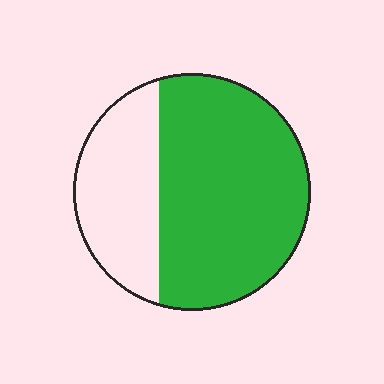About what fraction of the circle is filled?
About two thirds (2/3).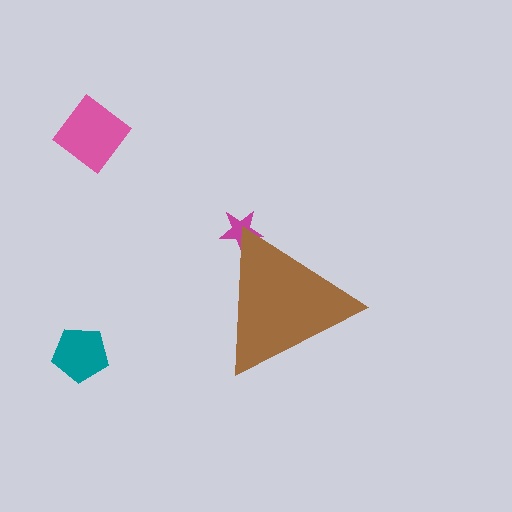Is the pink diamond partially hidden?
No, the pink diamond is fully visible.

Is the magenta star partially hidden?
Yes, the magenta star is partially hidden behind the brown triangle.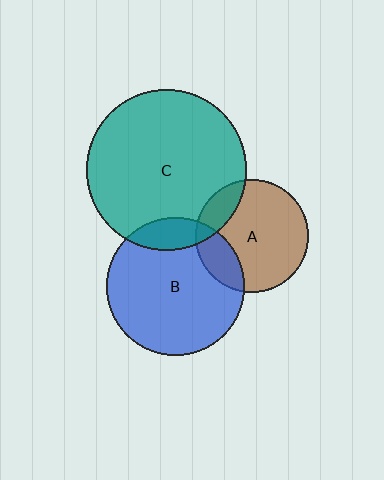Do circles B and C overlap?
Yes.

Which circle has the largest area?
Circle C (teal).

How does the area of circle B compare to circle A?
Approximately 1.5 times.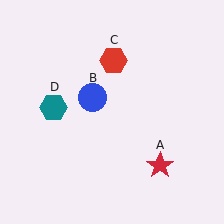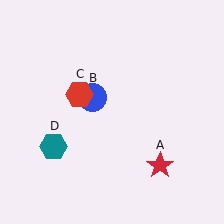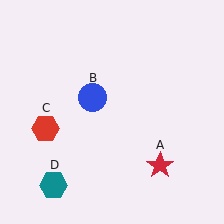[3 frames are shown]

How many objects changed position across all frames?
2 objects changed position: red hexagon (object C), teal hexagon (object D).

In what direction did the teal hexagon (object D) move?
The teal hexagon (object D) moved down.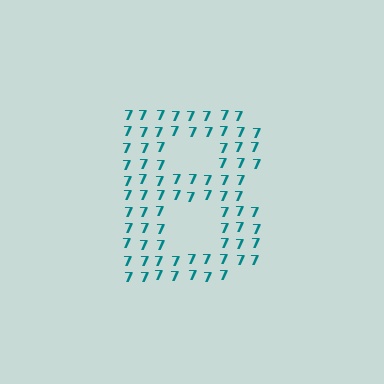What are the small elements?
The small elements are digit 7's.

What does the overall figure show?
The overall figure shows the letter B.